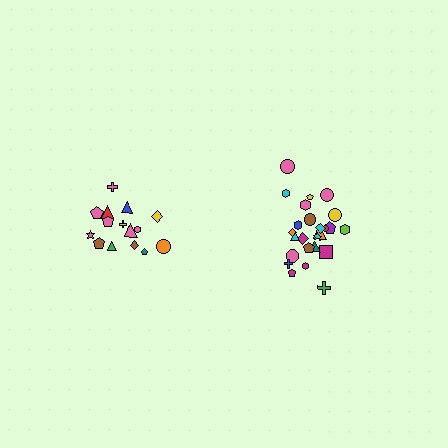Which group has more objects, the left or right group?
The right group.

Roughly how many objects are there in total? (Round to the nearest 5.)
Roughly 40 objects in total.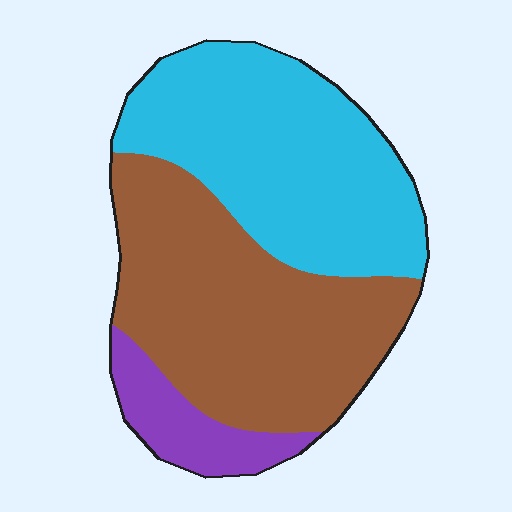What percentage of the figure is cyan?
Cyan covers about 45% of the figure.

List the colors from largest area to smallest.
From largest to smallest: brown, cyan, purple.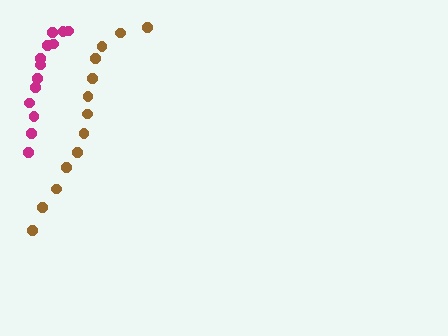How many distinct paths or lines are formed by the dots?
There are 2 distinct paths.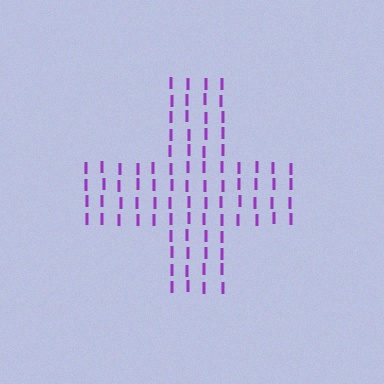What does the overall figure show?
The overall figure shows a cross.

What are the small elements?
The small elements are letter I's.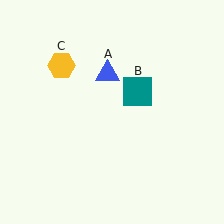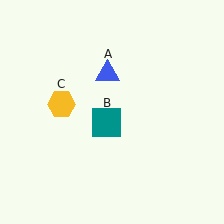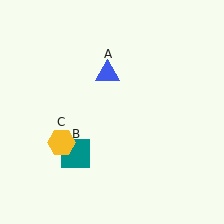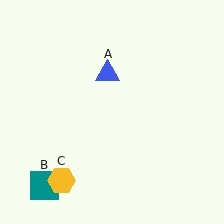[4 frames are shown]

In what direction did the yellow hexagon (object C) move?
The yellow hexagon (object C) moved down.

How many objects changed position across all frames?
2 objects changed position: teal square (object B), yellow hexagon (object C).